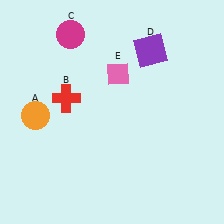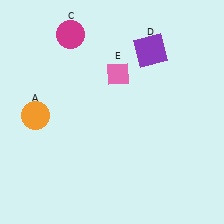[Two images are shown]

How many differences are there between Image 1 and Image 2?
There is 1 difference between the two images.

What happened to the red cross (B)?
The red cross (B) was removed in Image 2. It was in the top-left area of Image 1.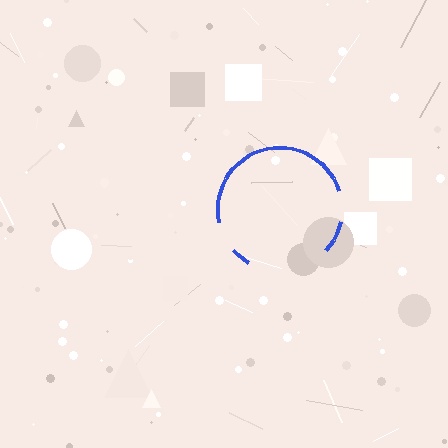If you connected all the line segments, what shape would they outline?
They would outline a circle.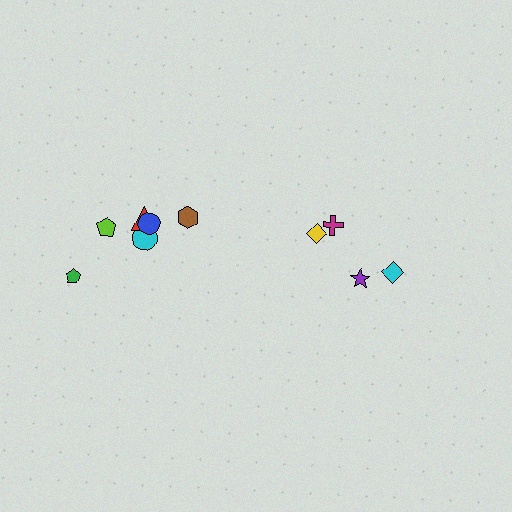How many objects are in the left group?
There are 6 objects.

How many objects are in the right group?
There are 4 objects.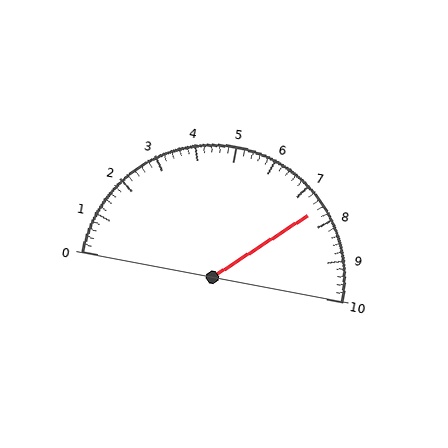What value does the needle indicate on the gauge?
The needle indicates approximately 7.6.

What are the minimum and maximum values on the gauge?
The gauge ranges from 0 to 10.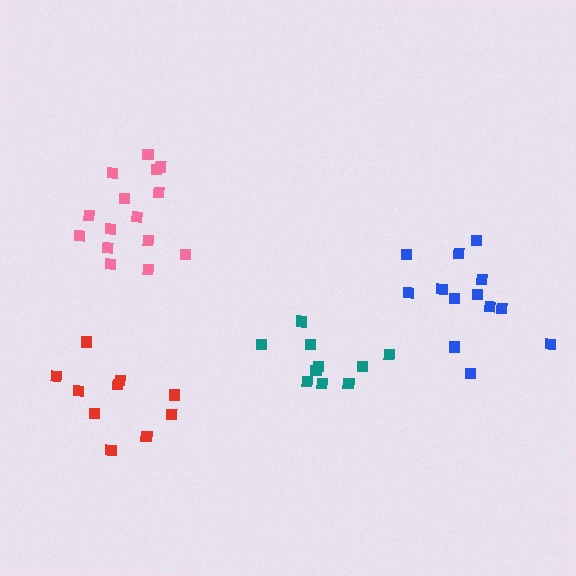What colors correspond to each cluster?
The clusters are colored: blue, teal, pink, red.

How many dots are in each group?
Group 1: 13 dots, Group 2: 10 dots, Group 3: 15 dots, Group 4: 11 dots (49 total).